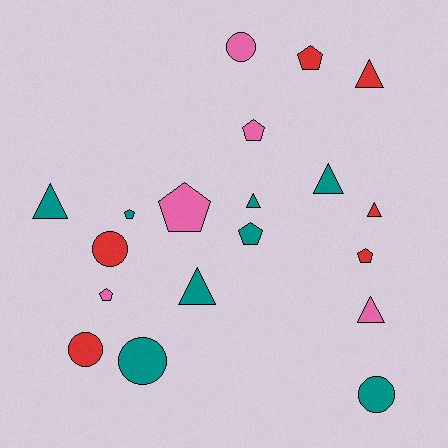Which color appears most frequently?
Teal, with 8 objects.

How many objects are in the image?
There are 19 objects.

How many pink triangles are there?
There is 1 pink triangle.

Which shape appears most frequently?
Pentagon, with 7 objects.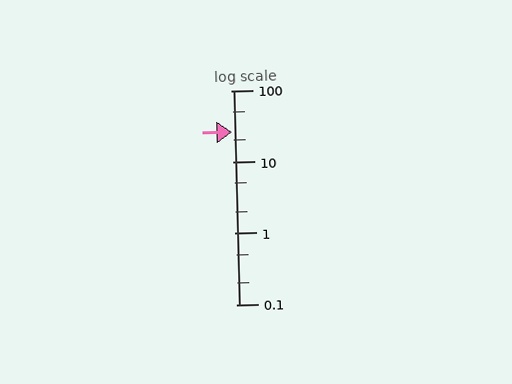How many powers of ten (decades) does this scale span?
The scale spans 3 decades, from 0.1 to 100.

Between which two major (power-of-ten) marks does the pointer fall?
The pointer is between 10 and 100.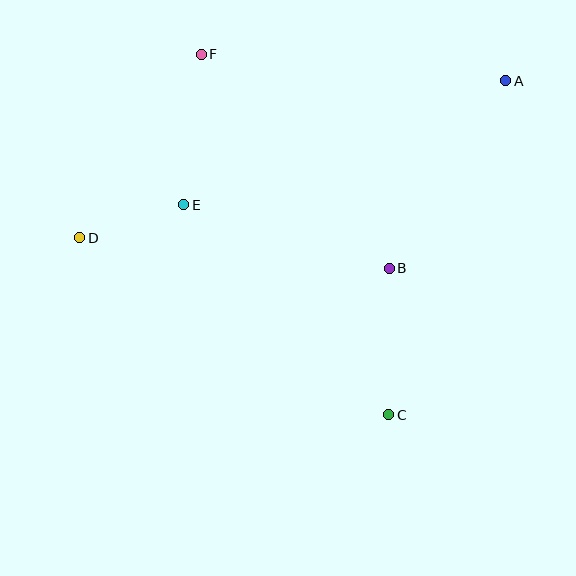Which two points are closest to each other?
Points D and E are closest to each other.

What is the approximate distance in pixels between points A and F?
The distance between A and F is approximately 305 pixels.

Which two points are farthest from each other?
Points A and D are farthest from each other.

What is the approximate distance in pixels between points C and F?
The distance between C and F is approximately 406 pixels.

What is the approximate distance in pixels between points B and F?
The distance between B and F is approximately 285 pixels.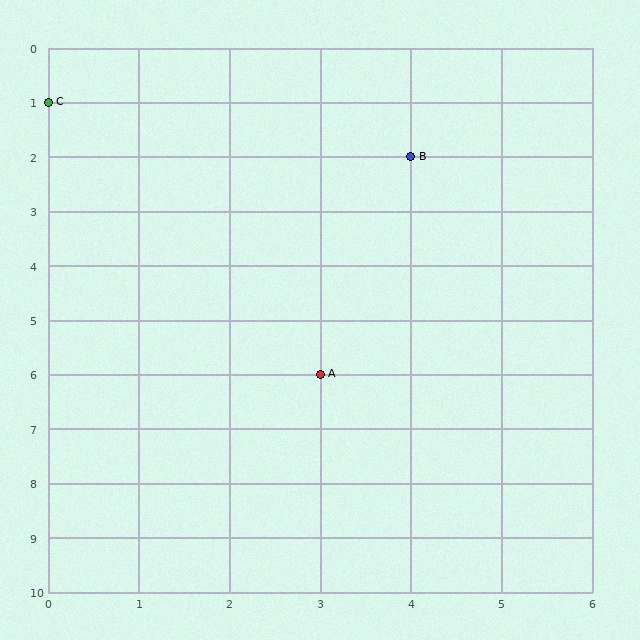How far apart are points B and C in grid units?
Points B and C are 4 columns and 1 row apart (about 4.1 grid units diagonally).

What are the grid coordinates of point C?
Point C is at grid coordinates (0, 1).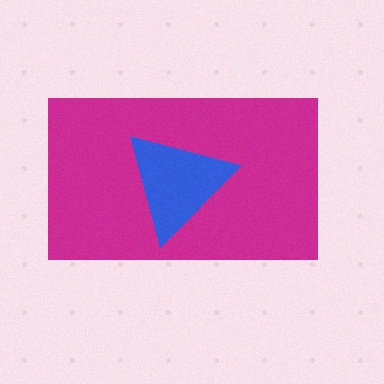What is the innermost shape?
The blue triangle.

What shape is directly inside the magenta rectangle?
The blue triangle.